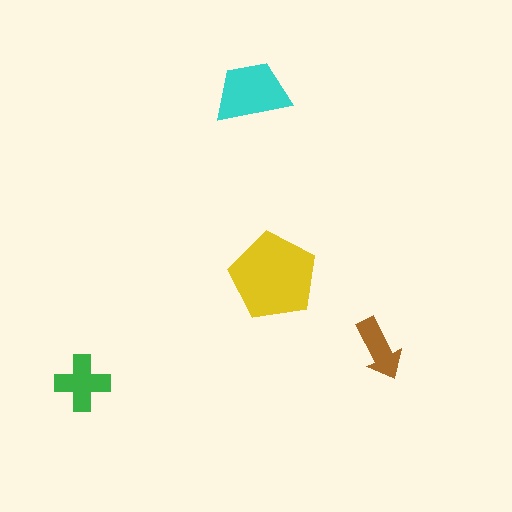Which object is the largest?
The yellow pentagon.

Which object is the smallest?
The brown arrow.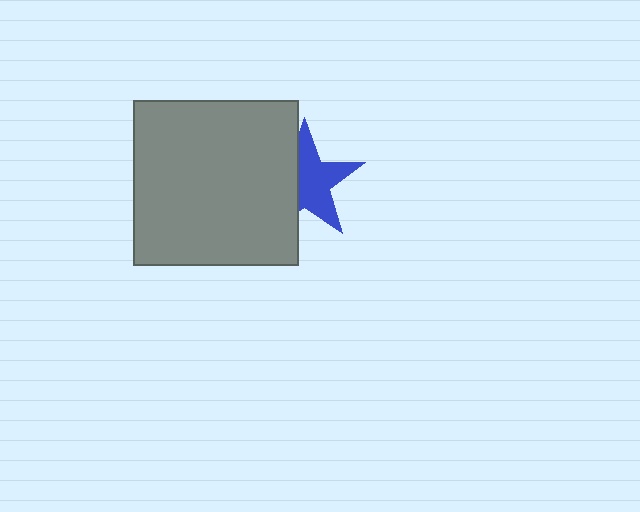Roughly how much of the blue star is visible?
About half of it is visible (roughly 60%).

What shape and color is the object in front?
The object in front is a gray square.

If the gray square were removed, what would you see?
You would see the complete blue star.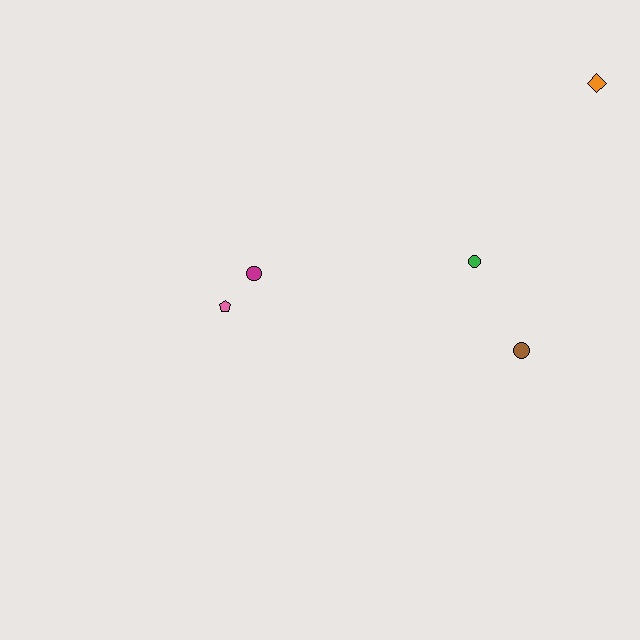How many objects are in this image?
There are 5 objects.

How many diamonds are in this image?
There is 1 diamond.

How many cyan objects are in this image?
There are no cyan objects.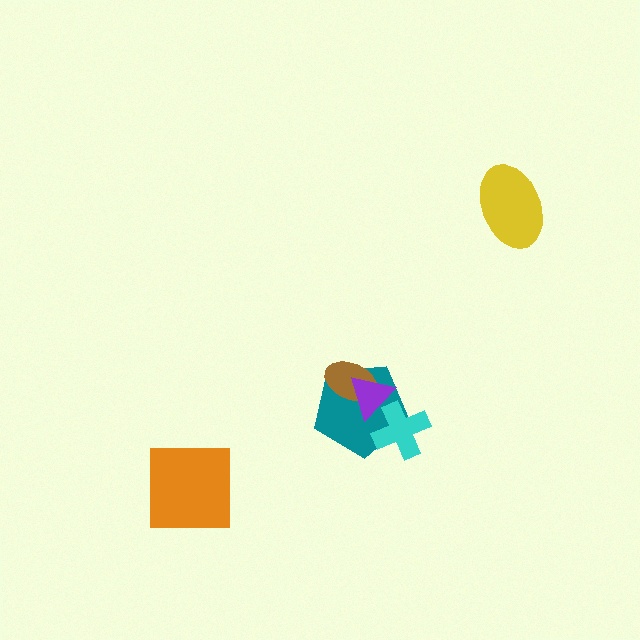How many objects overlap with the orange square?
0 objects overlap with the orange square.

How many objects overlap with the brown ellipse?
2 objects overlap with the brown ellipse.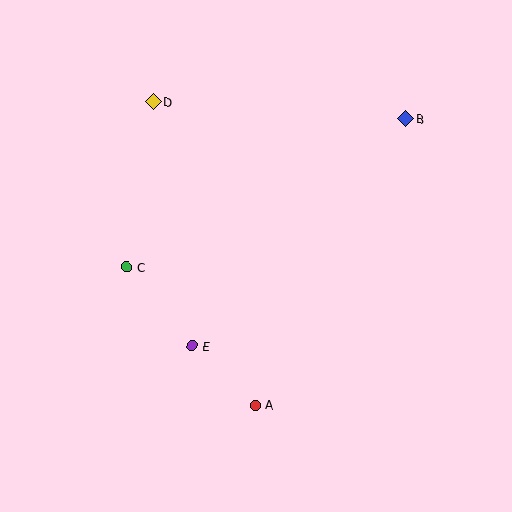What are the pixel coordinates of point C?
Point C is at (126, 267).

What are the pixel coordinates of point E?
Point E is at (192, 346).